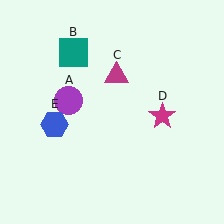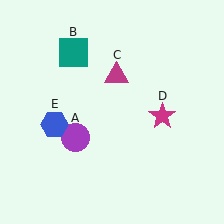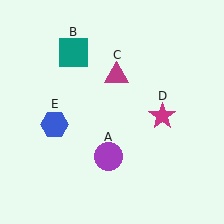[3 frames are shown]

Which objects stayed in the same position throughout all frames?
Teal square (object B) and magenta triangle (object C) and magenta star (object D) and blue hexagon (object E) remained stationary.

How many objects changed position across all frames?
1 object changed position: purple circle (object A).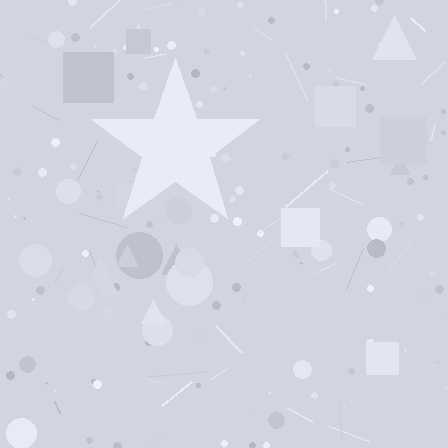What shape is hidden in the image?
A star is hidden in the image.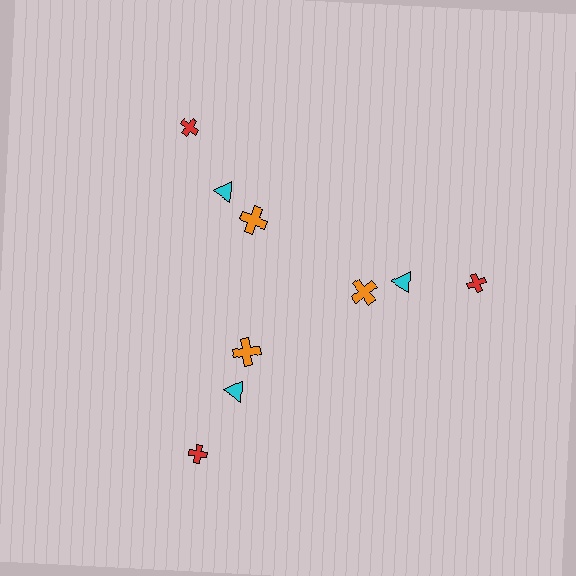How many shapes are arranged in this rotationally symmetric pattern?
There are 9 shapes, arranged in 3 groups of 3.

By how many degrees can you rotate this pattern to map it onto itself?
The pattern maps onto itself every 120 degrees of rotation.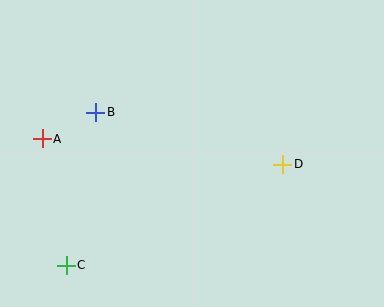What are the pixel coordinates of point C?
Point C is at (66, 265).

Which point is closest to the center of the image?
Point D at (283, 164) is closest to the center.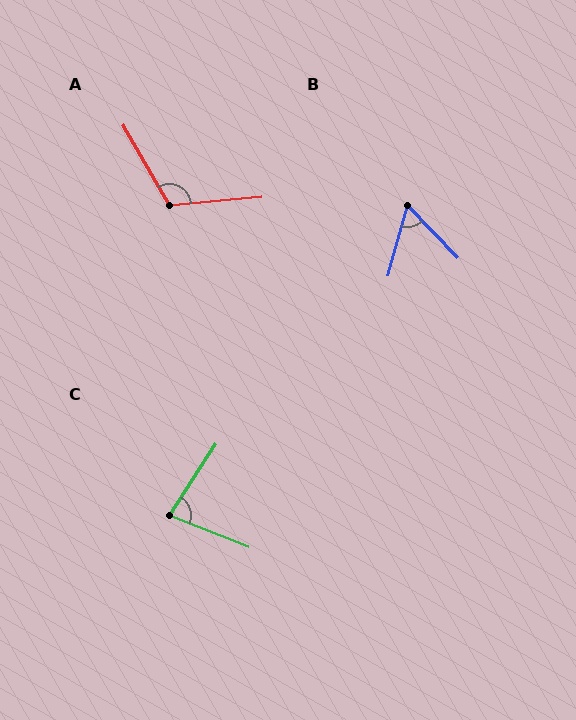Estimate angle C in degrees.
Approximately 79 degrees.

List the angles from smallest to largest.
B (59°), C (79°), A (115°).